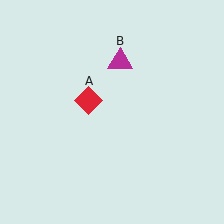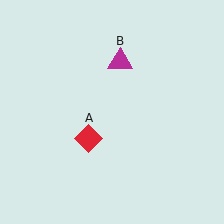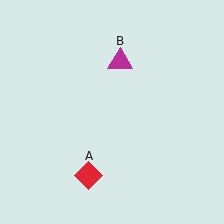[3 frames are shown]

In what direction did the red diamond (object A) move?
The red diamond (object A) moved down.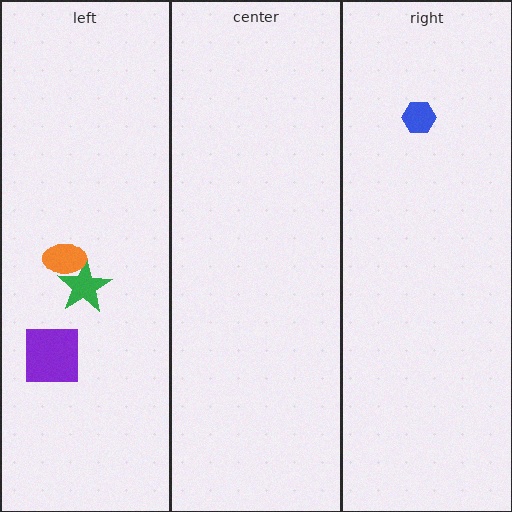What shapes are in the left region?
The green star, the orange ellipse, the purple square.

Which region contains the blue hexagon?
The right region.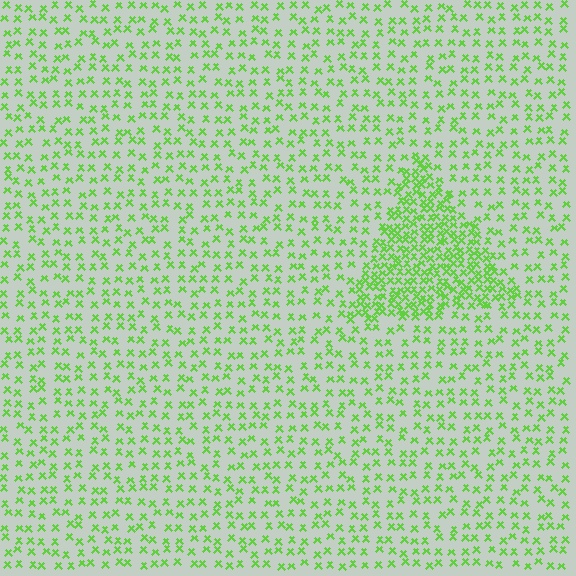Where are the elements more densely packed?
The elements are more densely packed inside the triangle boundary.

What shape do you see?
I see a triangle.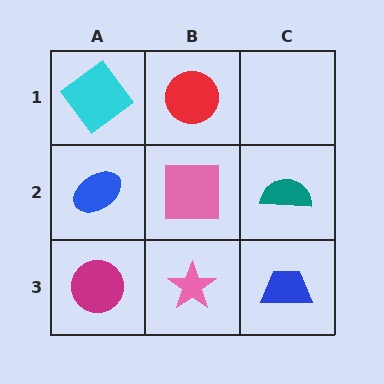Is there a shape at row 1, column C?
No, that cell is empty.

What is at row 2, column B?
A pink square.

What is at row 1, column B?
A red circle.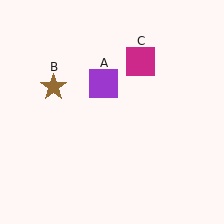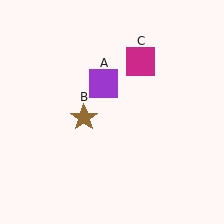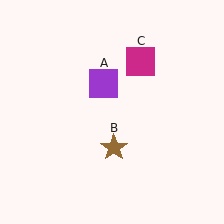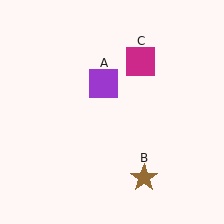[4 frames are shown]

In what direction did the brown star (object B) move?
The brown star (object B) moved down and to the right.